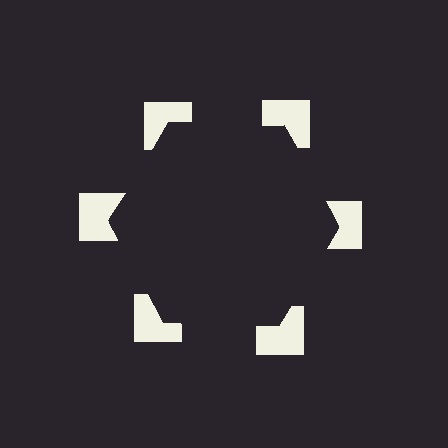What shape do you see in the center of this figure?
An illusory hexagon — its edges are inferred from the aligned wedge cuts in the notched squares, not physically drawn.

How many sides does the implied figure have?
6 sides.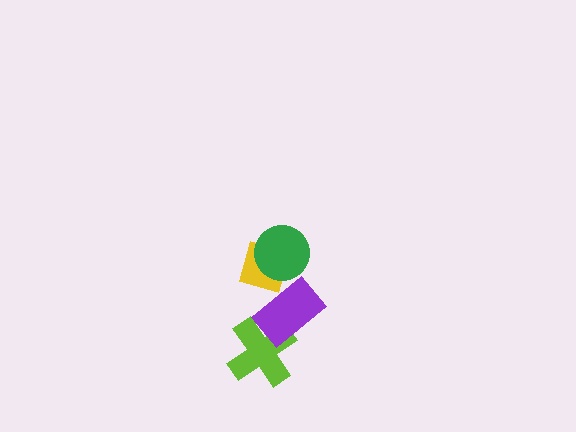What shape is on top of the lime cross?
The purple rectangle is on top of the lime cross.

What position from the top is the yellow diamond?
The yellow diamond is 2nd from the top.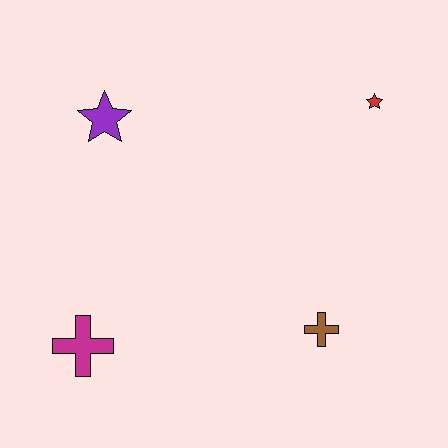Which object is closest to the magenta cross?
The purple star is closest to the magenta cross.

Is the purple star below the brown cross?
No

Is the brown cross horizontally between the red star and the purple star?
Yes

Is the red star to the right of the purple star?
Yes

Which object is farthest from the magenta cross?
The red star is farthest from the magenta cross.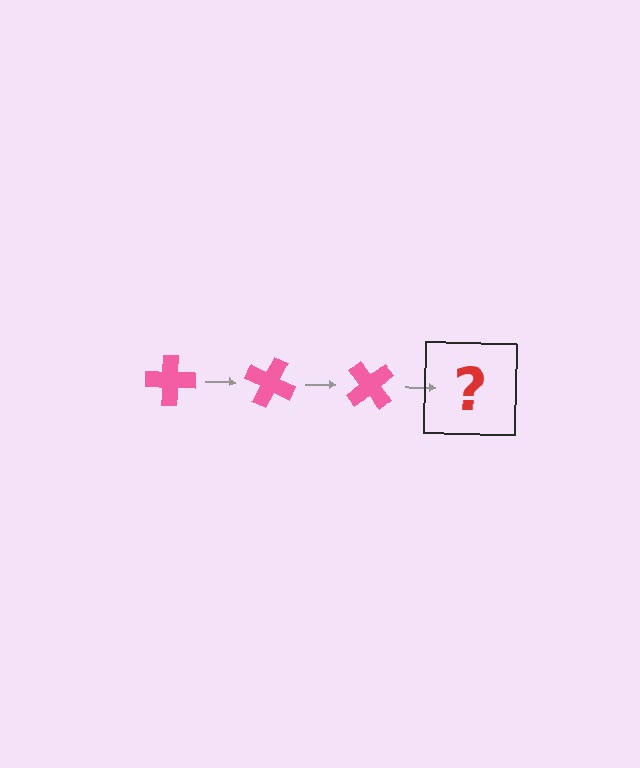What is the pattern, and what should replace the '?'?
The pattern is that the cross rotates 25 degrees each step. The '?' should be a pink cross rotated 75 degrees.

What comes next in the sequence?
The next element should be a pink cross rotated 75 degrees.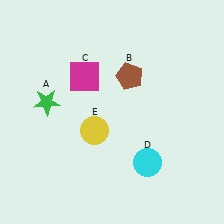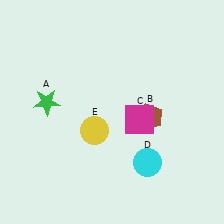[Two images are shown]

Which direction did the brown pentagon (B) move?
The brown pentagon (B) moved down.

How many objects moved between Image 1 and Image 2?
2 objects moved between the two images.